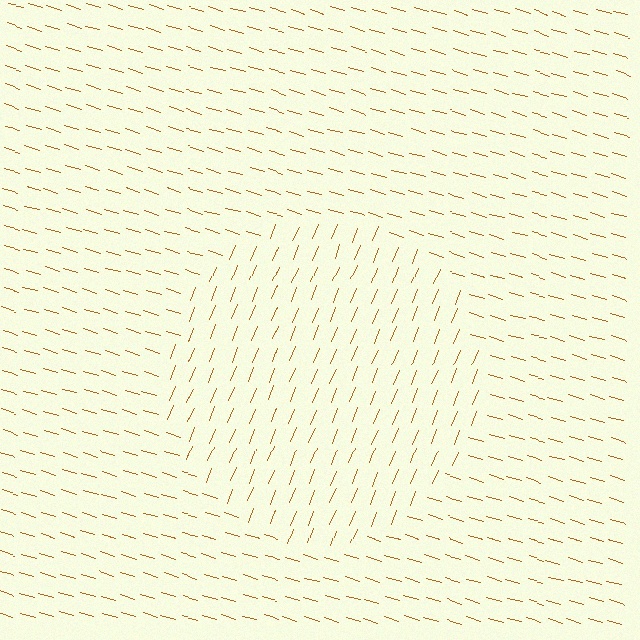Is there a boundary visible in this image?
Yes, there is a texture boundary formed by a change in line orientation.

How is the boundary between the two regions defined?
The boundary is defined purely by a change in line orientation (approximately 85 degrees difference). All lines are the same color and thickness.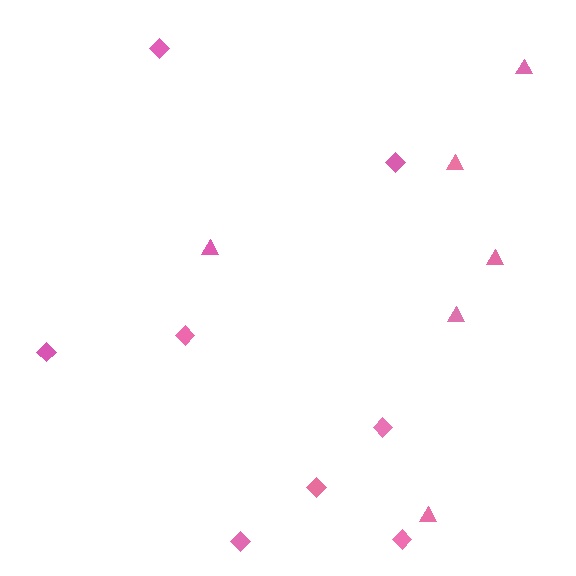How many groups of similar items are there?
There are 2 groups: one group of diamonds (8) and one group of triangles (6).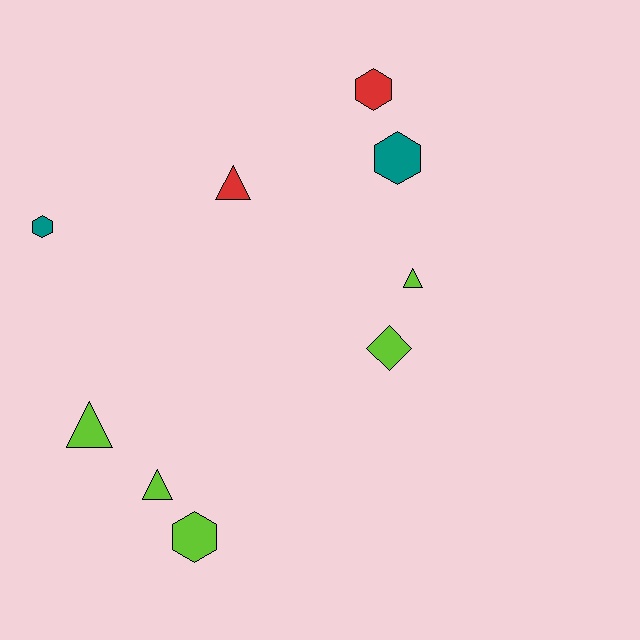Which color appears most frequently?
Lime, with 5 objects.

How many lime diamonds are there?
There is 1 lime diamond.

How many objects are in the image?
There are 9 objects.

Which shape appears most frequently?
Hexagon, with 4 objects.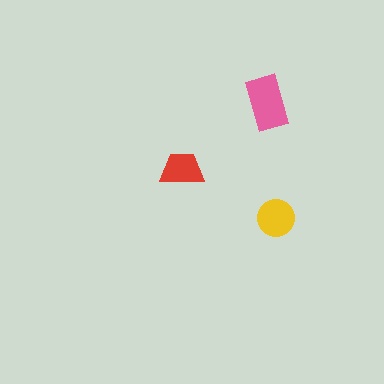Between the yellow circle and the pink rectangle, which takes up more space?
The pink rectangle.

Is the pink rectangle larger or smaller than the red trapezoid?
Larger.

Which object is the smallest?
The red trapezoid.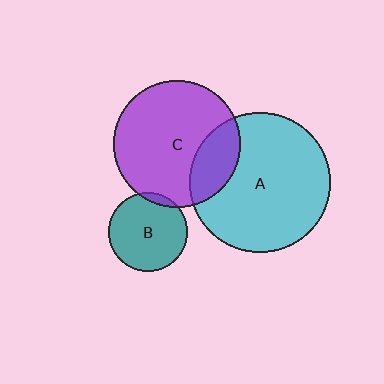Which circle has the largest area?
Circle A (cyan).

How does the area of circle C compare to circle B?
Approximately 2.6 times.